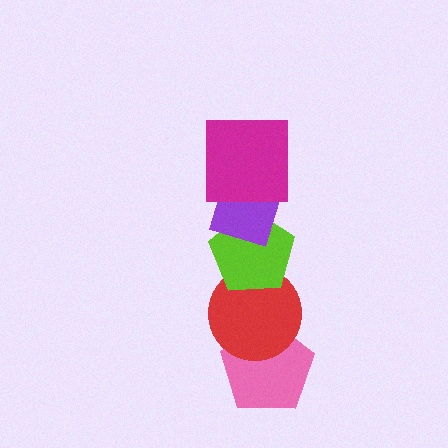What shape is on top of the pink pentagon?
The red circle is on top of the pink pentagon.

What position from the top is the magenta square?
The magenta square is 1st from the top.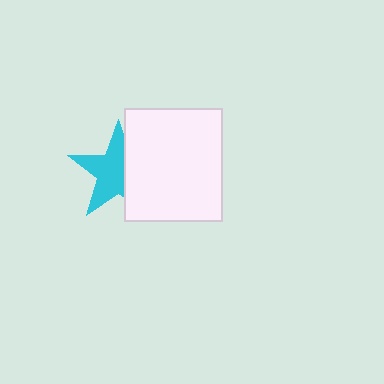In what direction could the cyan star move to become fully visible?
The cyan star could move left. That would shift it out from behind the white rectangle entirely.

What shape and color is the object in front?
The object in front is a white rectangle.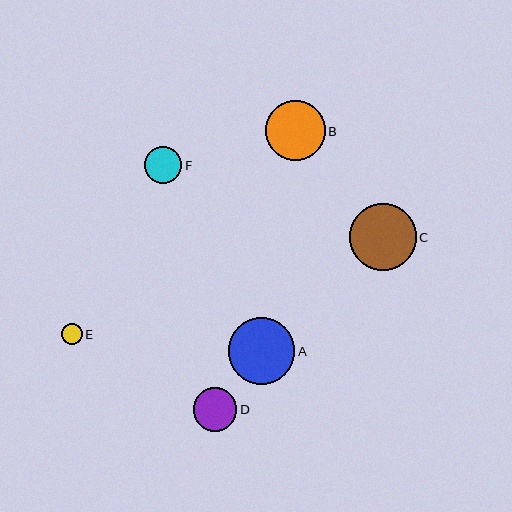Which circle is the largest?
Circle C is the largest with a size of approximately 67 pixels.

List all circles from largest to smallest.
From largest to smallest: C, A, B, D, F, E.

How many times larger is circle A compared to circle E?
Circle A is approximately 3.2 times the size of circle E.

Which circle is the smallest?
Circle E is the smallest with a size of approximately 21 pixels.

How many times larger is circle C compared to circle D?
Circle C is approximately 1.5 times the size of circle D.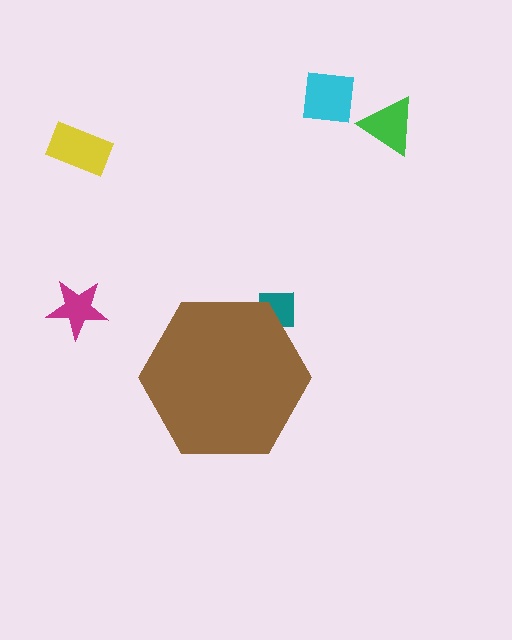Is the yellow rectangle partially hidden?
No, the yellow rectangle is fully visible.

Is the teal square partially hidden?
Yes, the teal square is partially hidden behind the brown hexagon.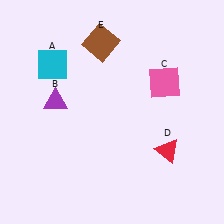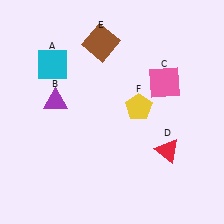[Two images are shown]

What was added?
A yellow pentagon (F) was added in Image 2.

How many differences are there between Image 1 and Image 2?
There is 1 difference between the two images.